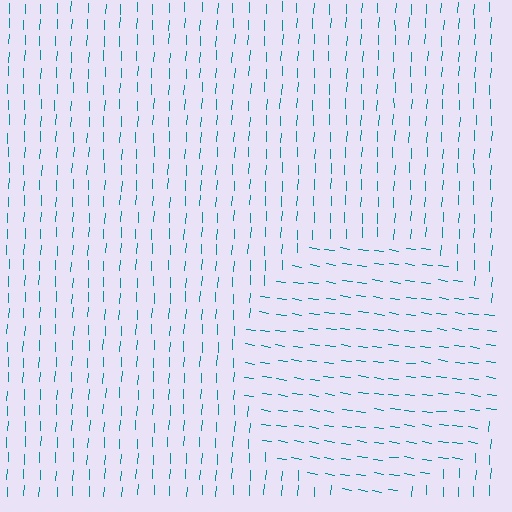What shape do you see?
I see a circle.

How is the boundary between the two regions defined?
The boundary is defined purely by a change in line orientation (approximately 84 degrees difference). All lines are the same color and thickness.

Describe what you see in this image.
The image is filled with small teal line segments. A circle region in the image has lines oriented differently from the surrounding lines, creating a visible texture boundary.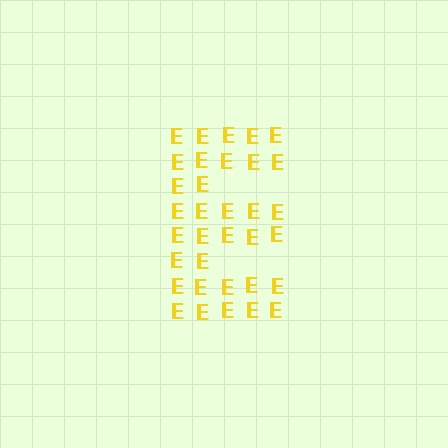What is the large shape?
The large shape is the letter E.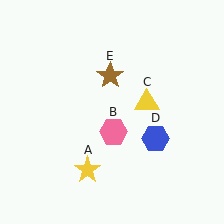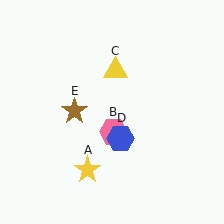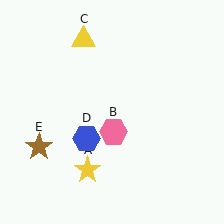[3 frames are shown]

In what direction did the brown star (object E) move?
The brown star (object E) moved down and to the left.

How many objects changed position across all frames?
3 objects changed position: yellow triangle (object C), blue hexagon (object D), brown star (object E).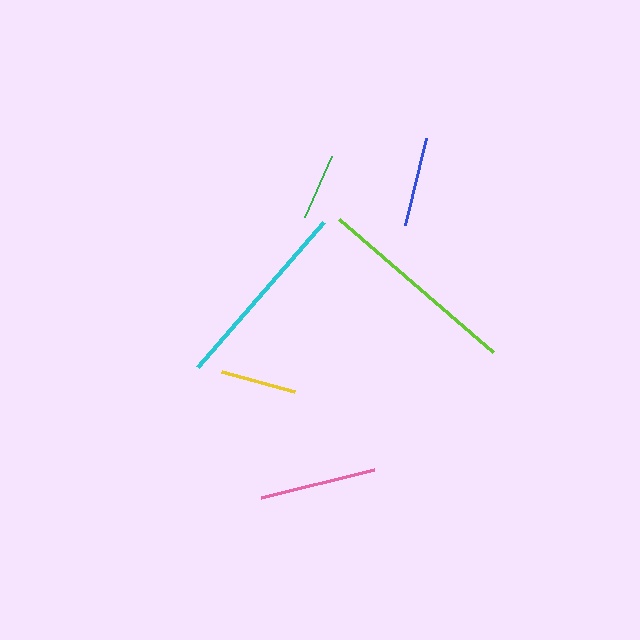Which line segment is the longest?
The lime line is the longest at approximately 203 pixels.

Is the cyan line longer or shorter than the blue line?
The cyan line is longer than the blue line.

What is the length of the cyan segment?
The cyan segment is approximately 192 pixels long.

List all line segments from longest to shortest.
From longest to shortest: lime, cyan, pink, blue, yellow, green.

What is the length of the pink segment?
The pink segment is approximately 116 pixels long.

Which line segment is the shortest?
The green line is the shortest at approximately 67 pixels.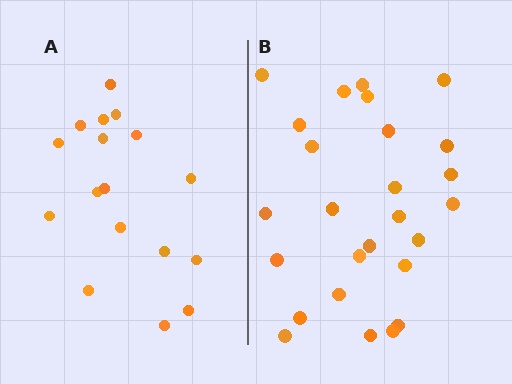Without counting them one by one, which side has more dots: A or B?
Region B (the right region) has more dots.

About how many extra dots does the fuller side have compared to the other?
Region B has roughly 8 or so more dots than region A.